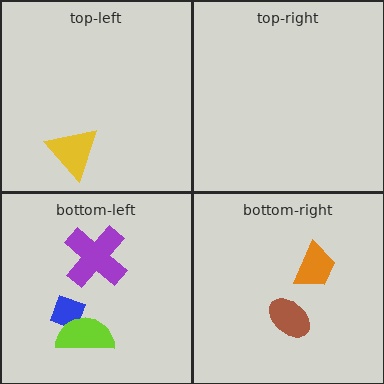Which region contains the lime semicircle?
The bottom-left region.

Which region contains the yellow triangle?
The top-left region.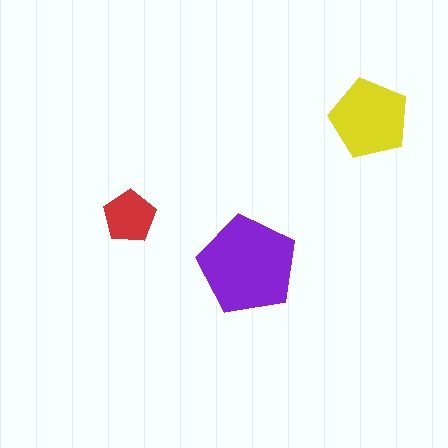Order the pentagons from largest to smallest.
the purple one, the yellow one, the red one.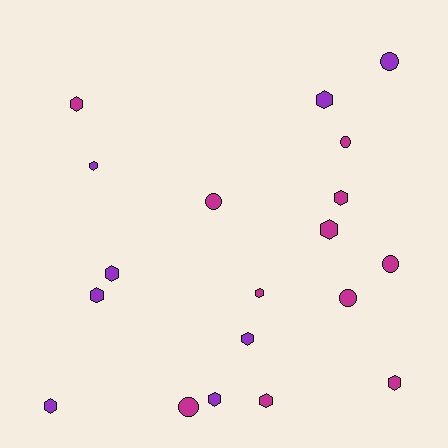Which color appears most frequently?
Magenta, with 11 objects.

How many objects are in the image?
There are 19 objects.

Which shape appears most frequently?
Hexagon, with 13 objects.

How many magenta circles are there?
There are 5 magenta circles.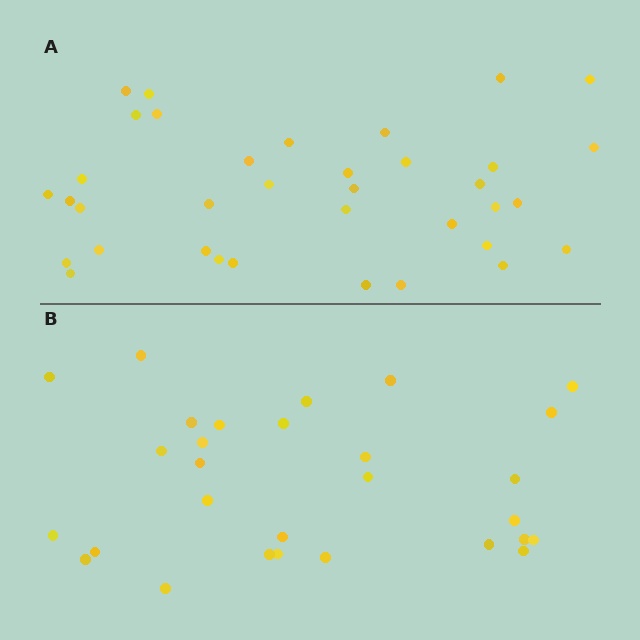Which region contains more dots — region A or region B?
Region A (the top region) has more dots.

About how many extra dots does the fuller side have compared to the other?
Region A has roughly 8 or so more dots than region B.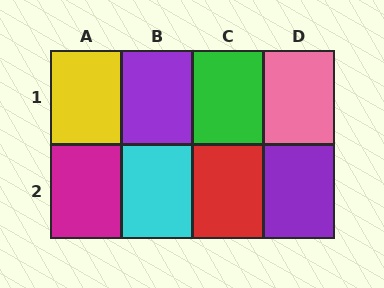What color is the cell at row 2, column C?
Red.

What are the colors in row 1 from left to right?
Yellow, purple, green, pink.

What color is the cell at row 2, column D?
Purple.